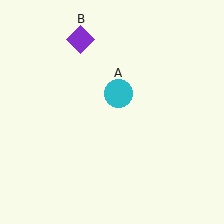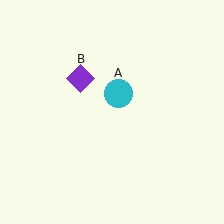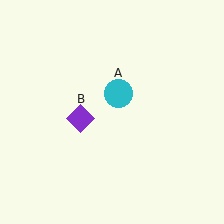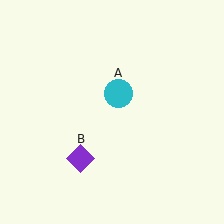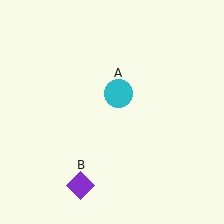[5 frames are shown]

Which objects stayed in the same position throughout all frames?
Cyan circle (object A) remained stationary.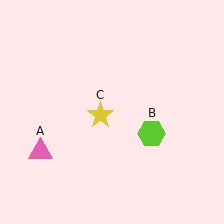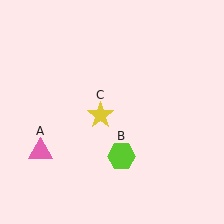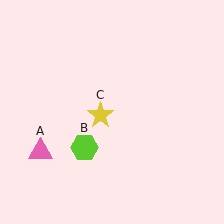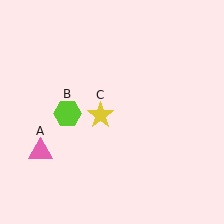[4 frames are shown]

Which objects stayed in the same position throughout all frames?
Pink triangle (object A) and yellow star (object C) remained stationary.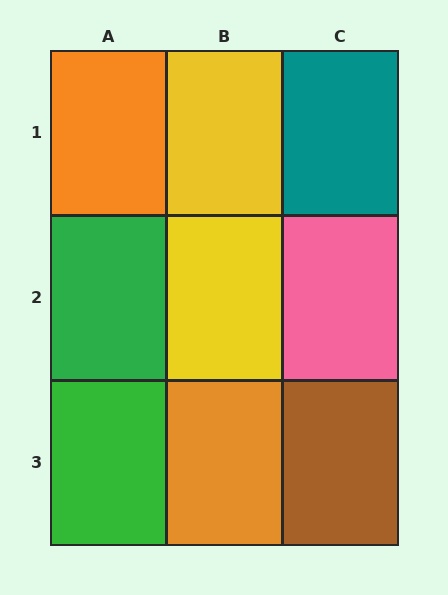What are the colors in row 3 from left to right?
Green, orange, brown.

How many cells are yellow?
2 cells are yellow.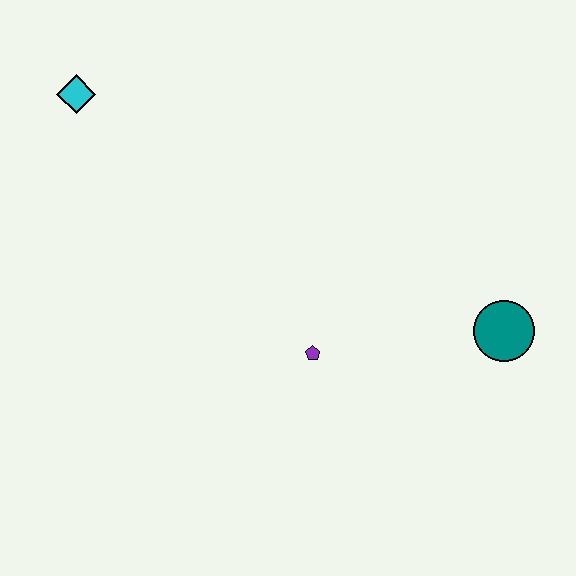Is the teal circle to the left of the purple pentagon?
No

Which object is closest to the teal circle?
The purple pentagon is closest to the teal circle.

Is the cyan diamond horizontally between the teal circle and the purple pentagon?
No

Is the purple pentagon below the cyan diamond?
Yes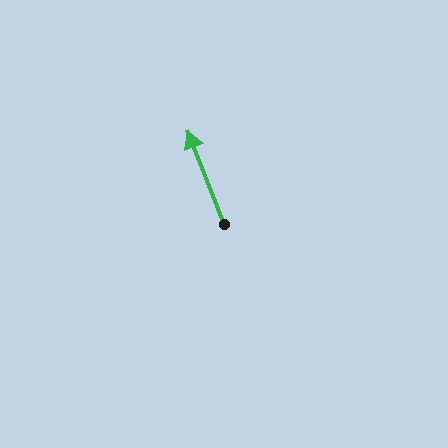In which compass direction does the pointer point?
North.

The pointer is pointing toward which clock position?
Roughly 11 o'clock.